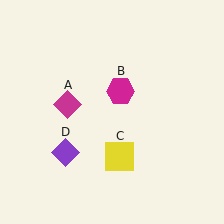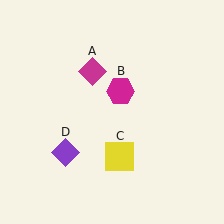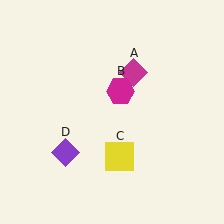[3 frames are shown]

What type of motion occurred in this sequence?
The magenta diamond (object A) rotated clockwise around the center of the scene.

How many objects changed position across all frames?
1 object changed position: magenta diamond (object A).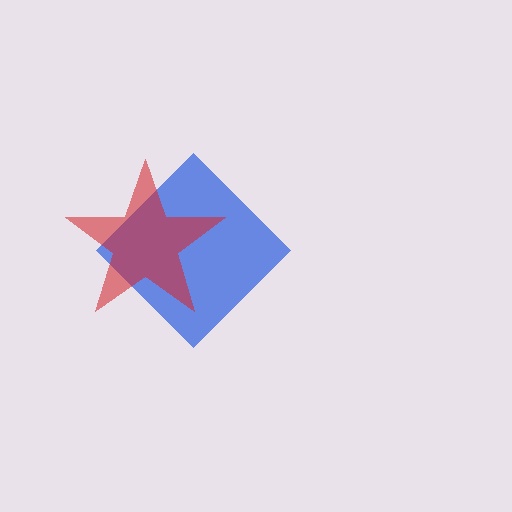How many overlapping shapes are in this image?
There are 2 overlapping shapes in the image.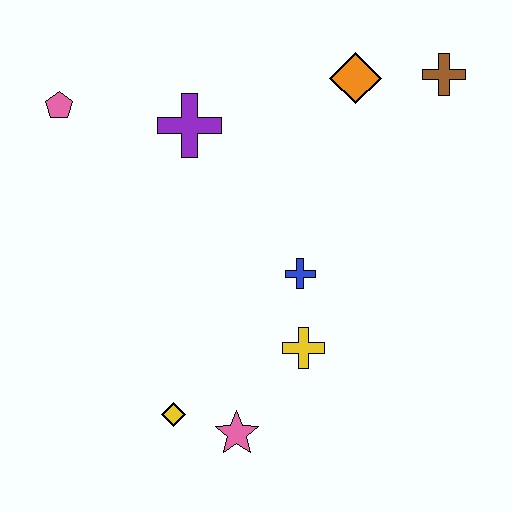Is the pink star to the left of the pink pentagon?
No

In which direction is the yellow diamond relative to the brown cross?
The yellow diamond is below the brown cross.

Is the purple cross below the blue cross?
No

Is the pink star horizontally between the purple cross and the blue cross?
Yes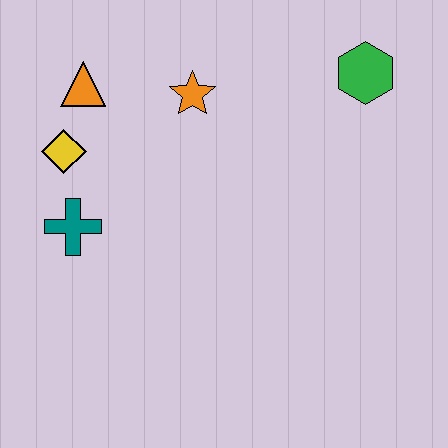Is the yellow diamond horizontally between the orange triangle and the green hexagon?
No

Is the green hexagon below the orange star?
No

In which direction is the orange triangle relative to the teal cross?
The orange triangle is above the teal cross.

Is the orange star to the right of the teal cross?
Yes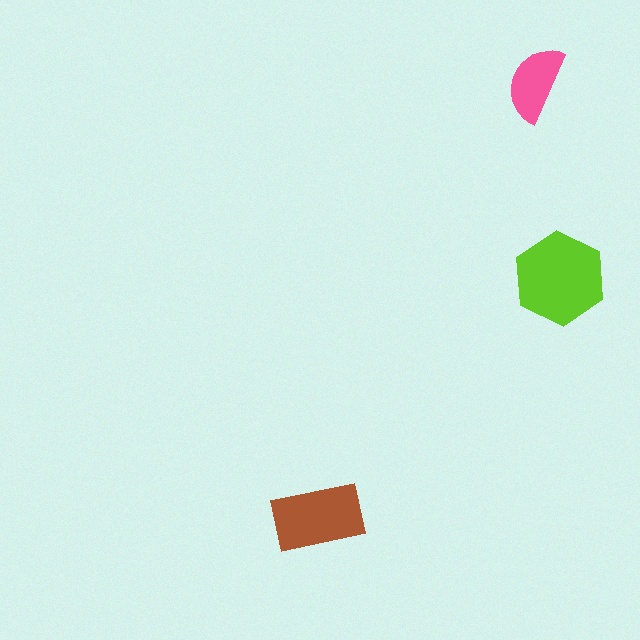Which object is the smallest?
The pink semicircle.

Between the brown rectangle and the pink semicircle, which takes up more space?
The brown rectangle.